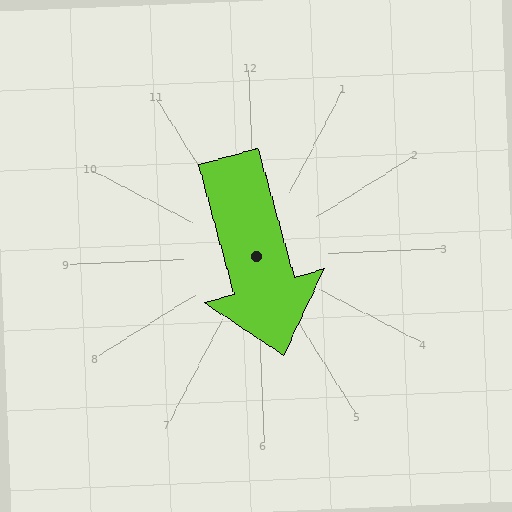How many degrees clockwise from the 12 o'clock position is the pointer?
Approximately 167 degrees.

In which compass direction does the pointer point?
South.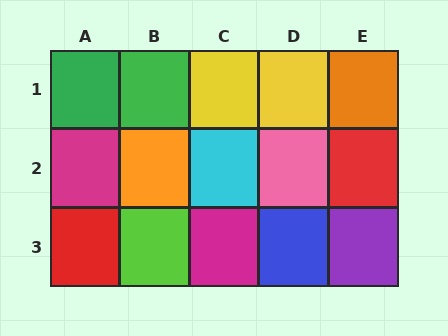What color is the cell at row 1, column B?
Green.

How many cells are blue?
1 cell is blue.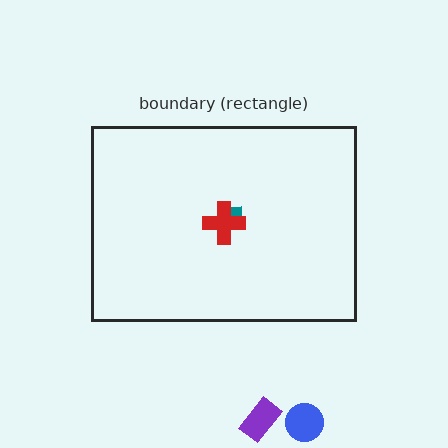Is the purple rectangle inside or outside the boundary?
Outside.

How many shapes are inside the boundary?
2 inside, 2 outside.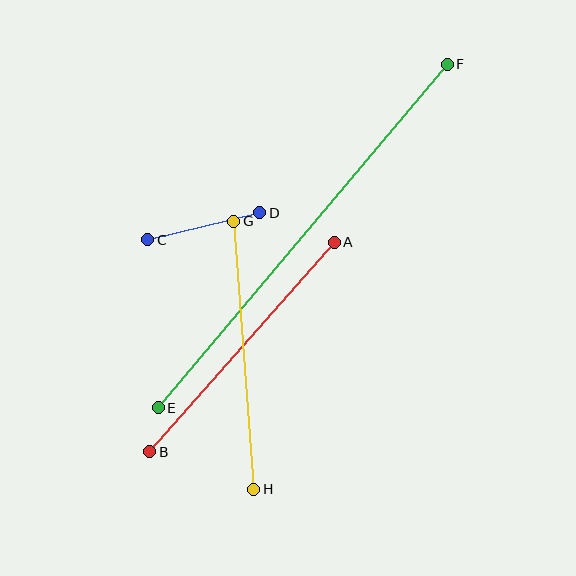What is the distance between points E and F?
The distance is approximately 449 pixels.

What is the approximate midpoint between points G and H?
The midpoint is at approximately (244, 355) pixels.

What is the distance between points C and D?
The distance is approximately 115 pixels.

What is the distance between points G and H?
The distance is approximately 269 pixels.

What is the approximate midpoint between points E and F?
The midpoint is at approximately (303, 236) pixels.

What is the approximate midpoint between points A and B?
The midpoint is at approximately (242, 347) pixels.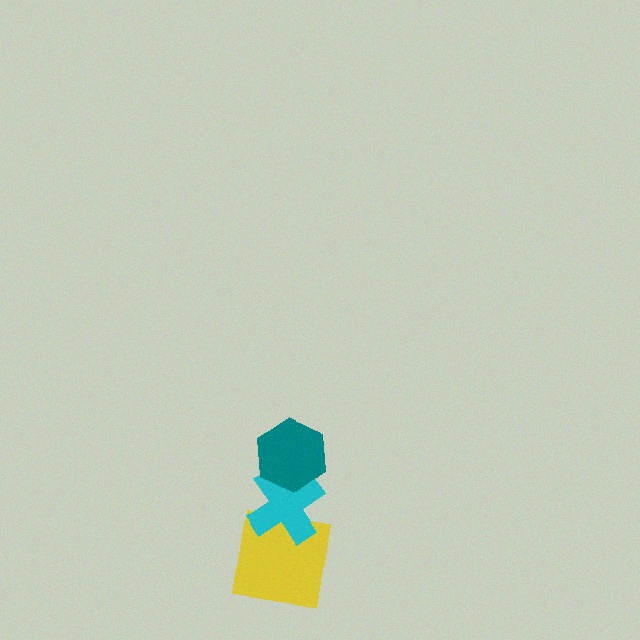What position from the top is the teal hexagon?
The teal hexagon is 1st from the top.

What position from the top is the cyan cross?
The cyan cross is 2nd from the top.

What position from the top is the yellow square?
The yellow square is 3rd from the top.